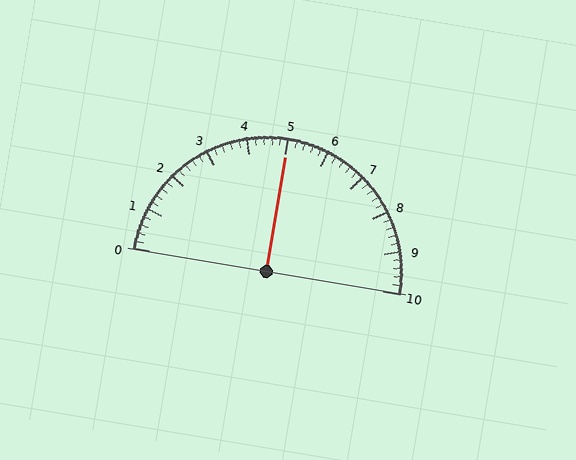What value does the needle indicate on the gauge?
The needle indicates approximately 5.0.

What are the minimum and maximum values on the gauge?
The gauge ranges from 0 to 10.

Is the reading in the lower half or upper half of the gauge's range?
The reading is in the upper half of the range (0 to 10).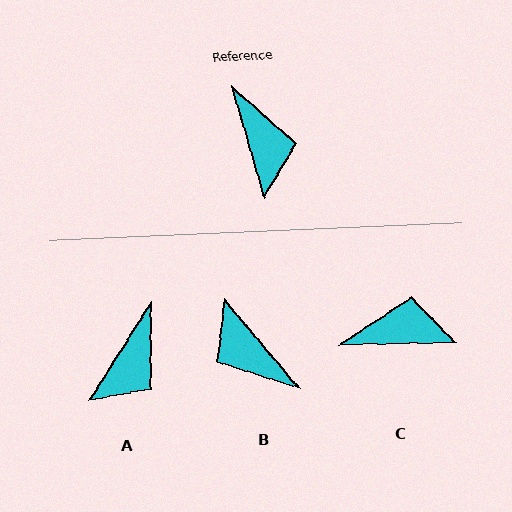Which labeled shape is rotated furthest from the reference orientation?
B, about 156 degrees away.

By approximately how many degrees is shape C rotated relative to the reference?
Approximately 75 degrees counter-clockwise.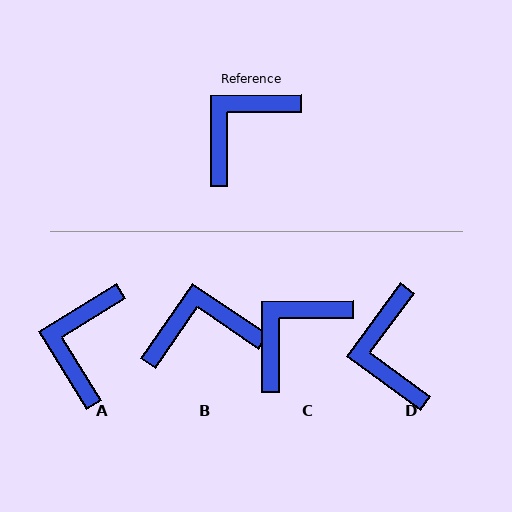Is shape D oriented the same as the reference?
No, it is off by about 54 degrees.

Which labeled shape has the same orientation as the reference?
C.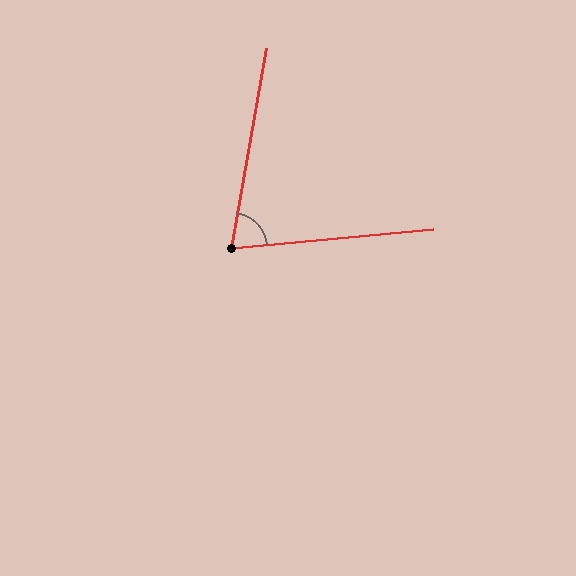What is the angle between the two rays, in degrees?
Approximately 75 degrees.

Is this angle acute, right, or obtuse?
It is acute.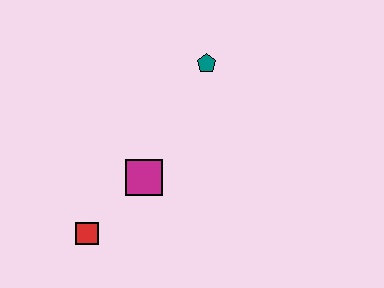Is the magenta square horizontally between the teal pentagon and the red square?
Yes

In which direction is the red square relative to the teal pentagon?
The red square is below the teal pentagon.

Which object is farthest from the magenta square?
The teal pentagon is farthest from the magenta square.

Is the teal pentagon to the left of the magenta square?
No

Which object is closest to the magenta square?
The red square is closest to the magenta square.